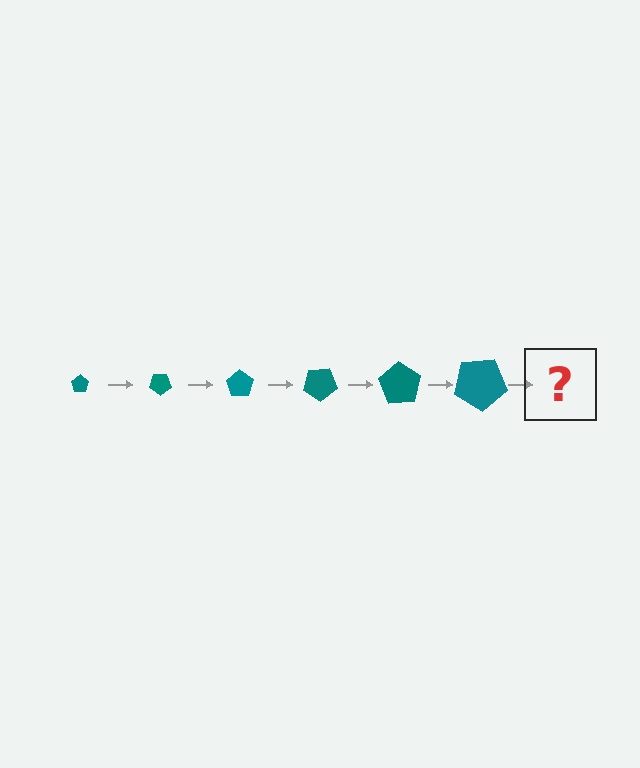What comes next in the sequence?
The next element should be a pentagon, larger than the previous one and rotated 210 degrees from the start.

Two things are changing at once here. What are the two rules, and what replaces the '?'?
The two rules are that the pentagon grows larger each step and it rotates 35 degrees each step. The '?' should be a pentagon, larger than the previous one and rotated 210 degrees from the start.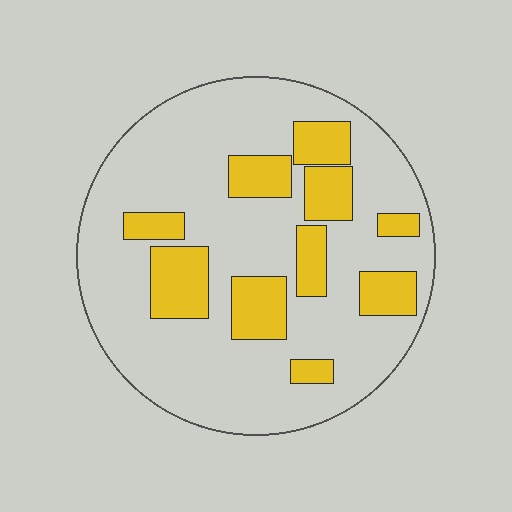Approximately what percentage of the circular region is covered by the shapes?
Approximately 25%.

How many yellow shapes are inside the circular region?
10.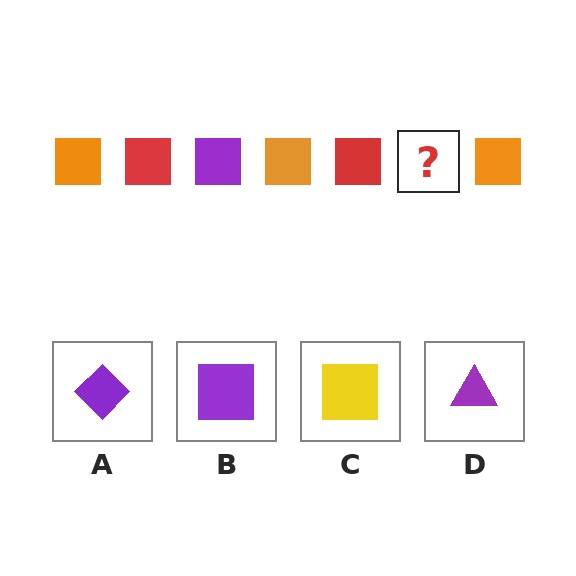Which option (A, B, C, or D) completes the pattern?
B.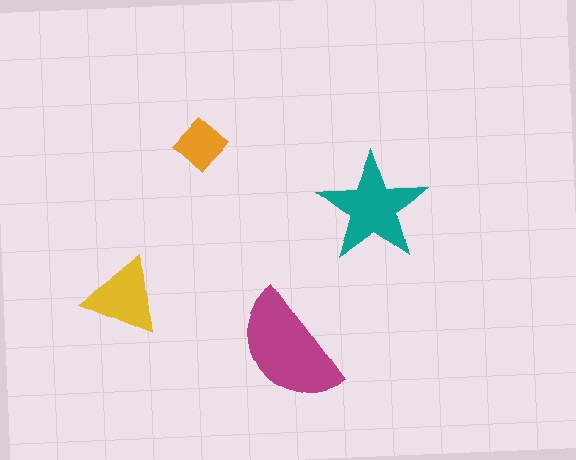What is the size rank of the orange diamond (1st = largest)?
4th.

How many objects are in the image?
There are 4 objects in the image.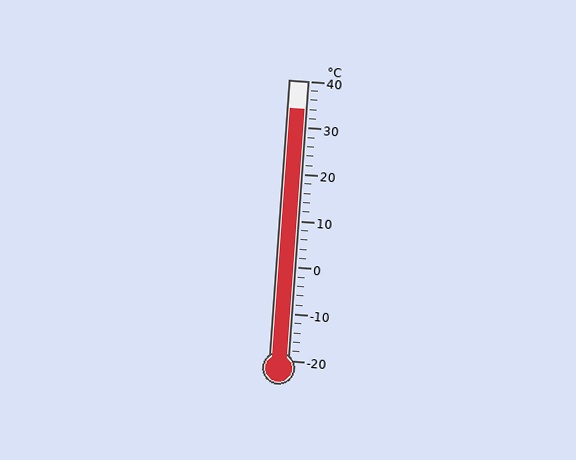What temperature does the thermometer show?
The thermometer shows approximately 34°C.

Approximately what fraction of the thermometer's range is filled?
The thermometer is filled to approximately 90% of its range.